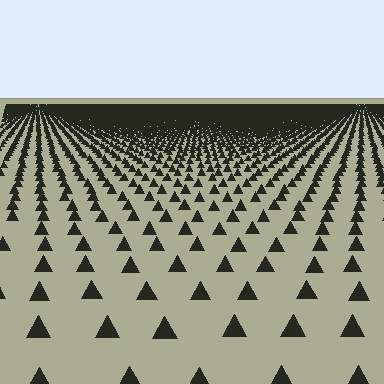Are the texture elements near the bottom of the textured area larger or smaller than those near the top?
Larger. Near the bottom, elements are closer to the viewer and appear at a bigger on-screen size.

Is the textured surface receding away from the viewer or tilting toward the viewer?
The surface is receding away from the viewer. Texture elements get smaller and denser toward the top.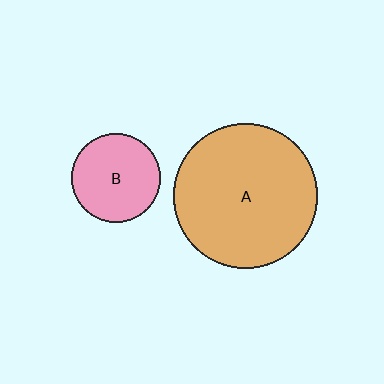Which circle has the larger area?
Circle A (orange).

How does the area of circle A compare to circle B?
Approximately 2.6 times.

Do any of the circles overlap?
No, none of the circles overlap.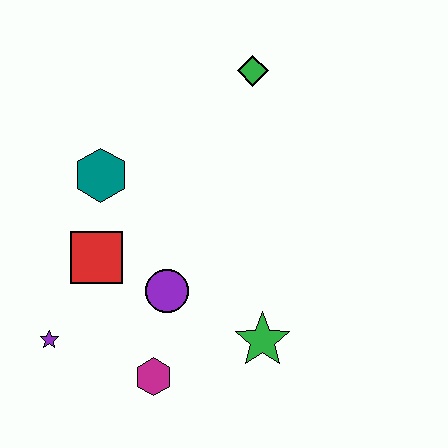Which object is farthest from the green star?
The green diamond is farthest from the green star.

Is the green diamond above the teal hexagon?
Yes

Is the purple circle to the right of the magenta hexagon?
Yes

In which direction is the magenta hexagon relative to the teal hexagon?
The magenta hexagon is below the teal hexagon.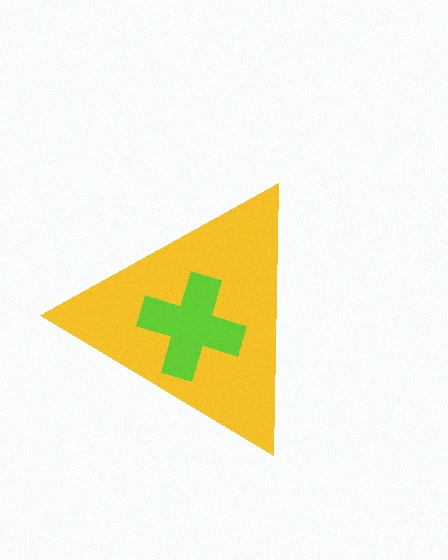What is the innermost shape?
The lime cross.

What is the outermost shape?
The yellow triangle.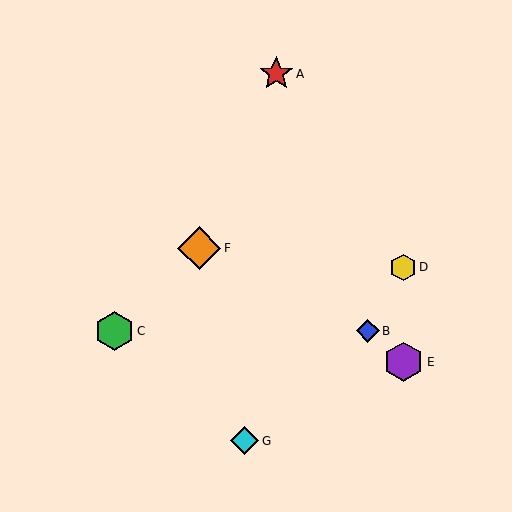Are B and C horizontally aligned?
Yes, both are at y≈331.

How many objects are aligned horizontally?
2 objects (B, C) are aligned horizontally.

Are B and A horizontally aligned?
No, B is at y≈331 and A is at y≈74.